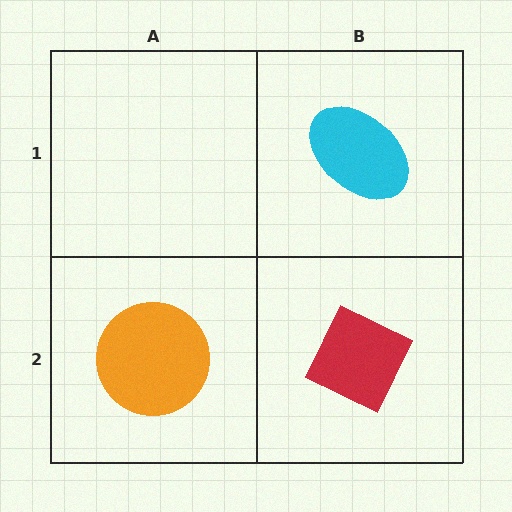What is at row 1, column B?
A cyan ellipse.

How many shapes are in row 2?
2 shapes.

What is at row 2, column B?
A red diamond.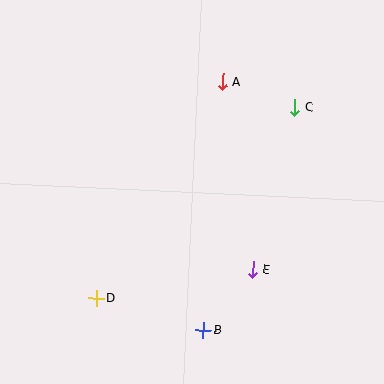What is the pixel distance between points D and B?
The distance between D and B is 112 pixels.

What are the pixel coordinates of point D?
Point D is at (96, 298).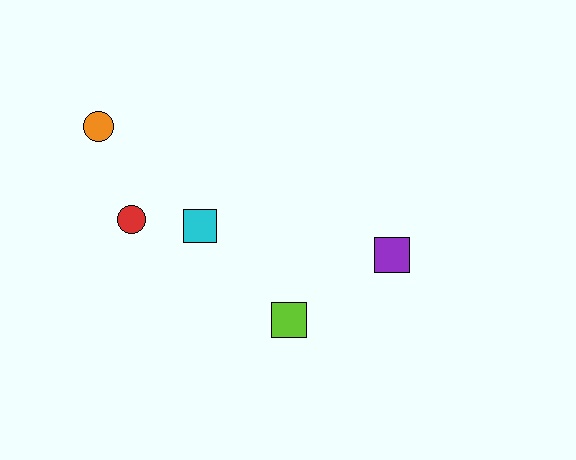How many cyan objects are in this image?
There is 1 cyan object.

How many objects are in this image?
There are 5 objects.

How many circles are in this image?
There are 2 circles.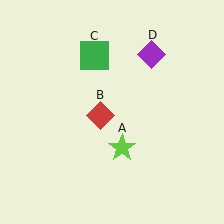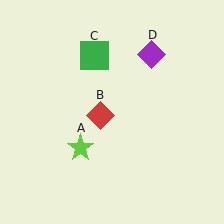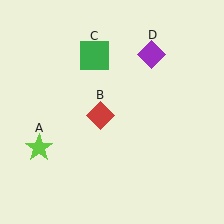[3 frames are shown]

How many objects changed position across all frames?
1 object changed position: lime star (object A).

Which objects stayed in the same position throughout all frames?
Red diamond (object B) and green square (object C) and purple diamond (object D) remained stationary.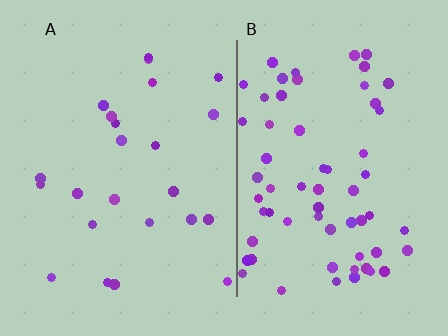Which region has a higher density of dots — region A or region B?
B (the right).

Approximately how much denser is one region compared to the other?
Approximately 2.6× — region B over region A.